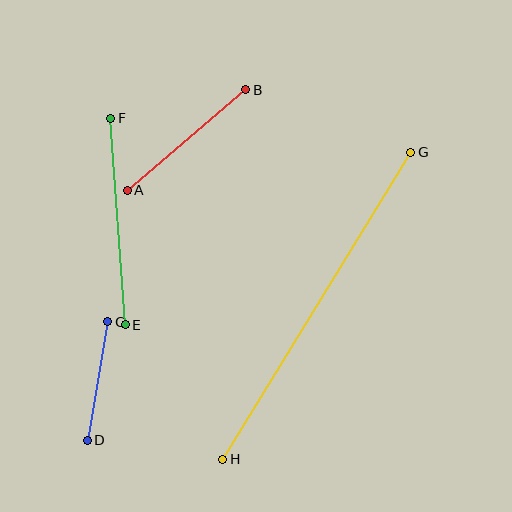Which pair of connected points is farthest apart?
Points G and H are farthest apart.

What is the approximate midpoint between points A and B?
The midpoint is at approximately (186, 140) pixels.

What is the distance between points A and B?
The distance is approximately 156 pixels.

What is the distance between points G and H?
The distance is approximately 360 pixels.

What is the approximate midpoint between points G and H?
The midpoint is at approximately (317, 306) pixels.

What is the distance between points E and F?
The distance is approximately 207 pixels.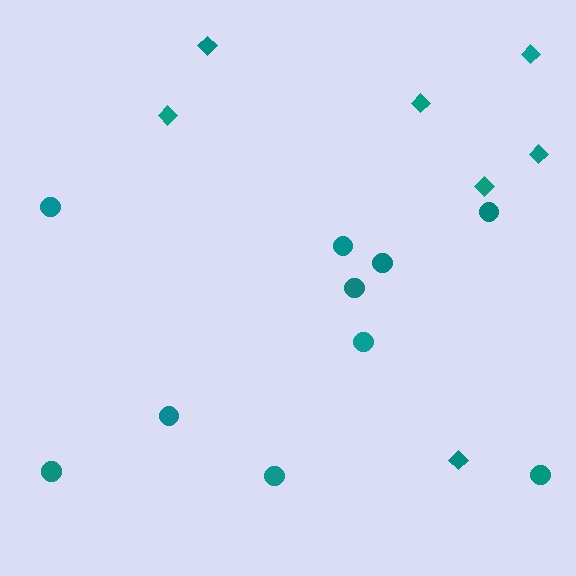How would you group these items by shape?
There are 2 groups: one group of diamonds (7) and one group of circles (10).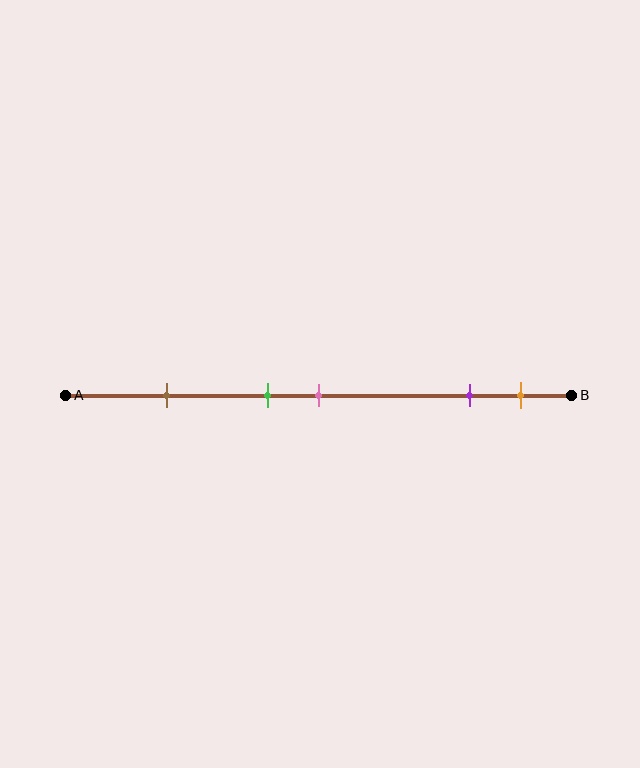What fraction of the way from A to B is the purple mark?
The purple mark is approximately 80% (0.8) of the way from A to B.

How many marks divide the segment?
There are 5 marks dividing the segment.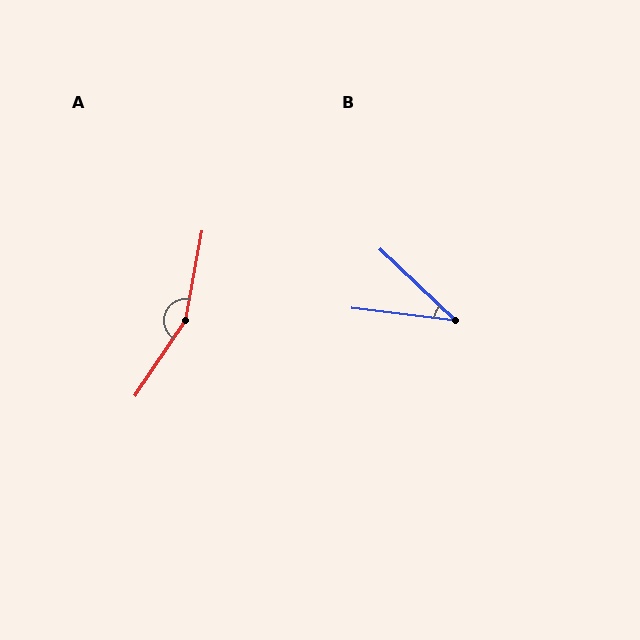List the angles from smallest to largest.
B (36°), A (157°).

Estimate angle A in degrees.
Approximately 157 degrees.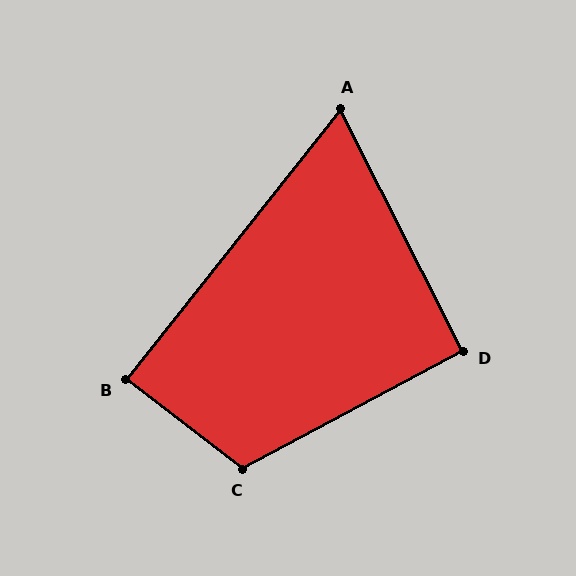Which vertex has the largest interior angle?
C, at approximately 115 degrees.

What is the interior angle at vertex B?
Approximately 89 degrees (approximately right).